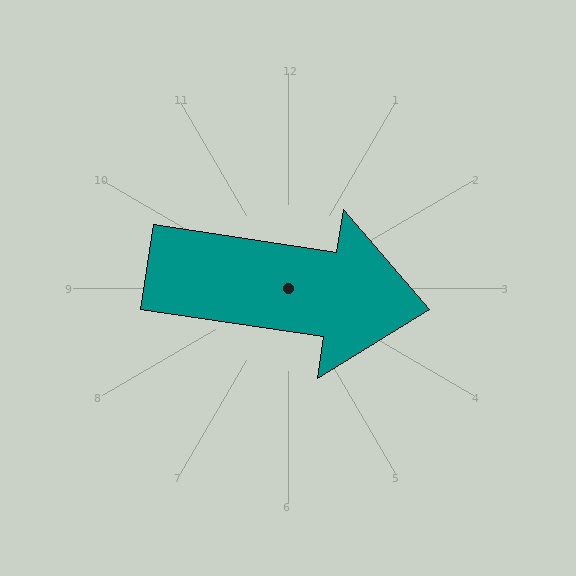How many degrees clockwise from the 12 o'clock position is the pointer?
Approximately 99 degrees.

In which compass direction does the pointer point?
East.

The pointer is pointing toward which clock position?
Roughly 3 o'clock.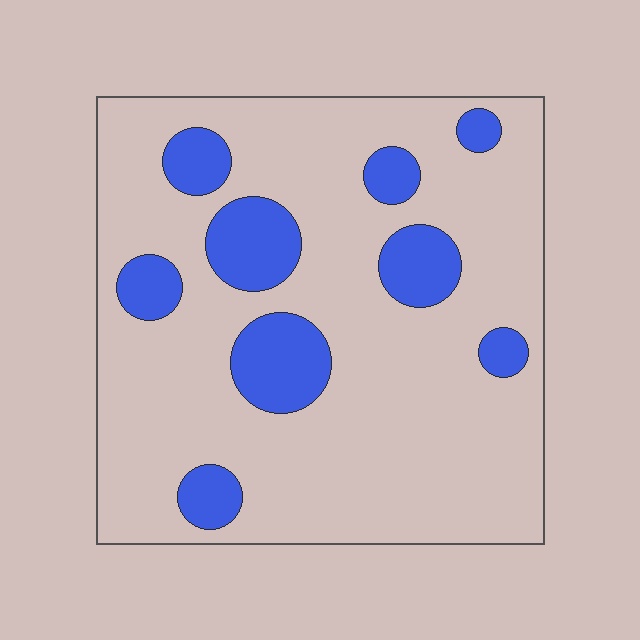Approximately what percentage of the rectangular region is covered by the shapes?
Approximately 20%.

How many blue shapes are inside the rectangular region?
9.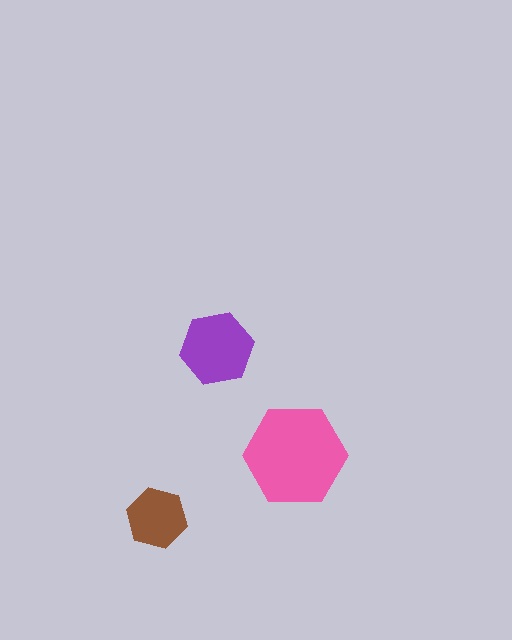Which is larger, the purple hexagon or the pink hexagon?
The pink one.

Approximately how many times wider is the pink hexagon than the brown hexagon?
About 1.5 times wider.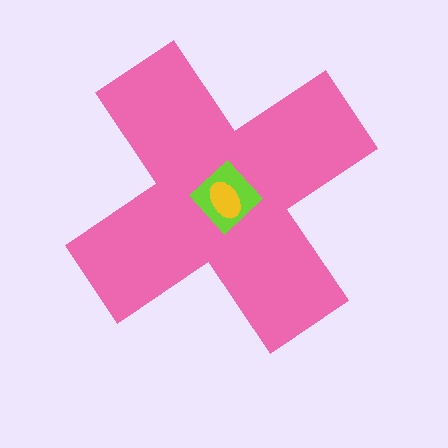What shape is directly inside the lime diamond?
The yellow ellipse.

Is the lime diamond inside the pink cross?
Yes.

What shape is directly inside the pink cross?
The lime diamond.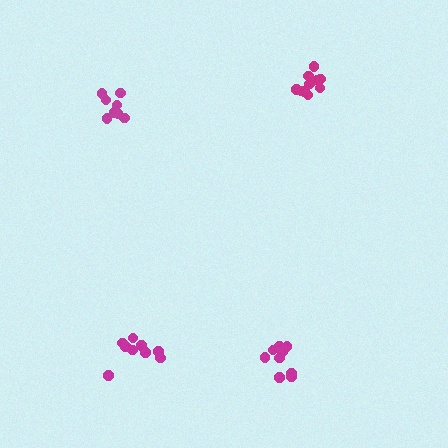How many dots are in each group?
Group 1: 8 dots, Group 2: 10 dots, Group 3: 9 dots, Group 4: 9 dots (36 total).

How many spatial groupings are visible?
There are 4 spatial groupings.